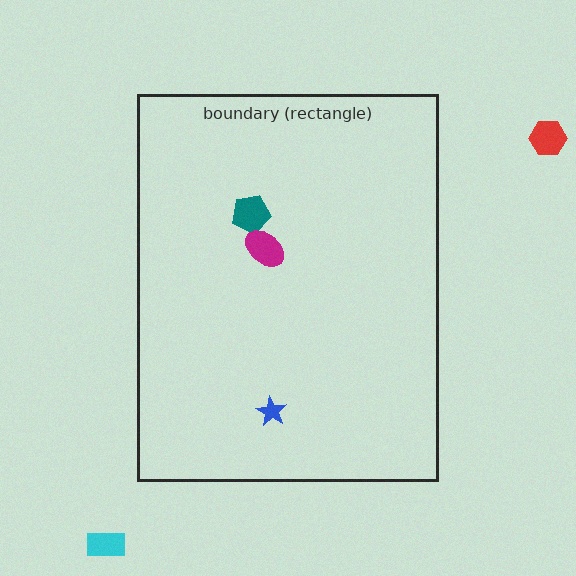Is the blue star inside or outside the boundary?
Inside.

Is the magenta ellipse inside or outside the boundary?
Inside.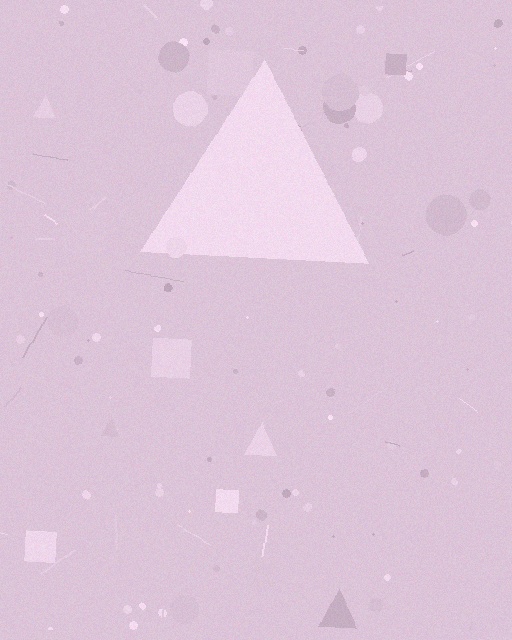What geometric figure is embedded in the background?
A triangle is embedded in the background.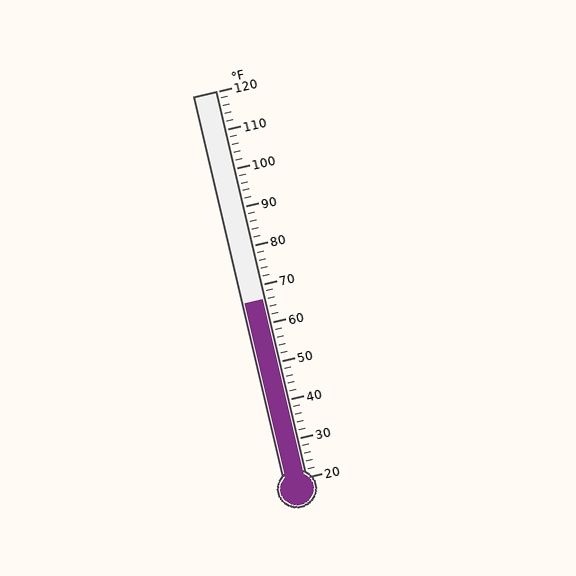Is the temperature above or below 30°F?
The temperature is above 30°F.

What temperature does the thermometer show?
The thermometer shows approximately 66°F.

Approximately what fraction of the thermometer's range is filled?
The thermometer is filled to approximately 45% of its range.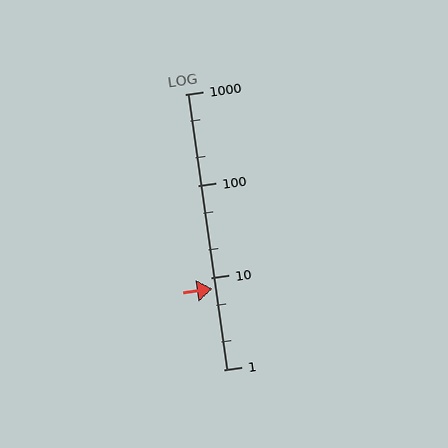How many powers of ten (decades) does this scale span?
The scale spans 3 decades, from 1 to 1000.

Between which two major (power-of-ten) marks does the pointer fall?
The pointer is between 1 and 10.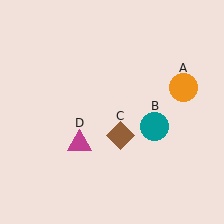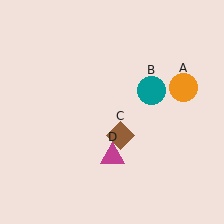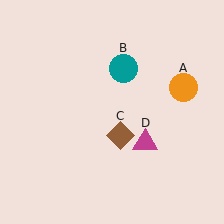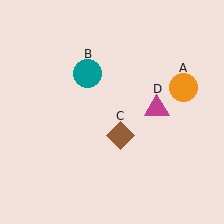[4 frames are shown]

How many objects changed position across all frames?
2 objects changed position: teal circle (object B), magenta triangle (object D).